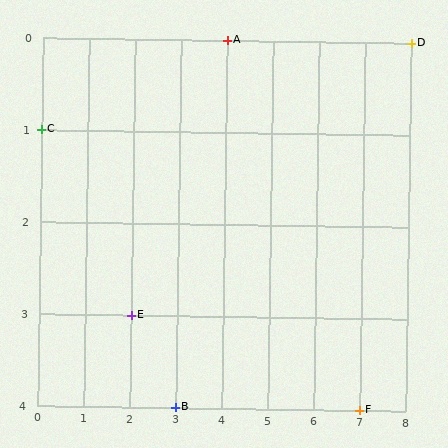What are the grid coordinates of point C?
Point C is at grid coordinates (0, 1).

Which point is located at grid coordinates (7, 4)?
Point F is at (7, 4).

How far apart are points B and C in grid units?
Points B and C are 3 columns and 3 rows apart (about 4.2 grid units diagonally).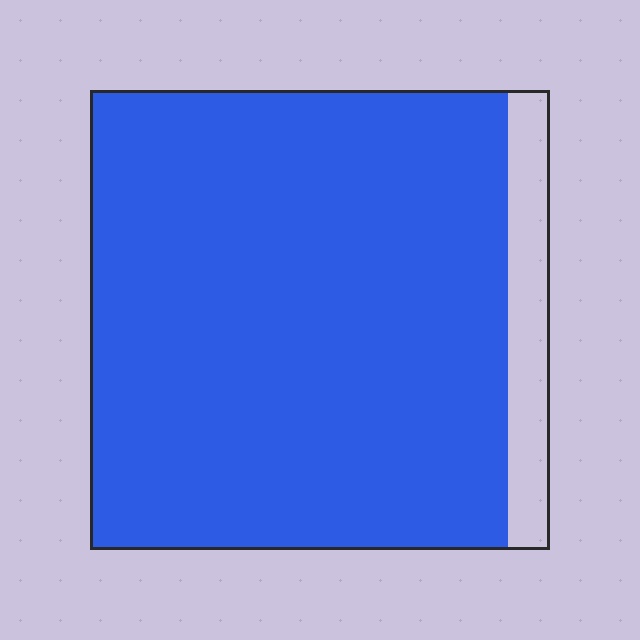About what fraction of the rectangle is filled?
About nine tenths (9/10).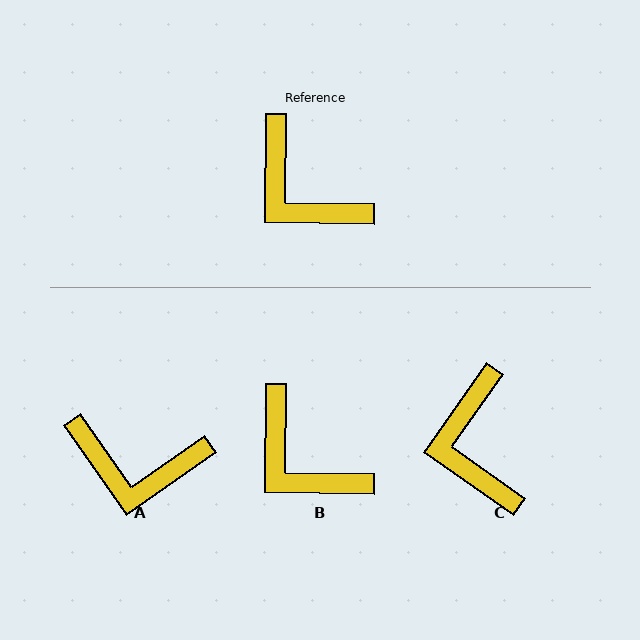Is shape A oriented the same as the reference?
No, it is off by about 36 degrees.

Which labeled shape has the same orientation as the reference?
B.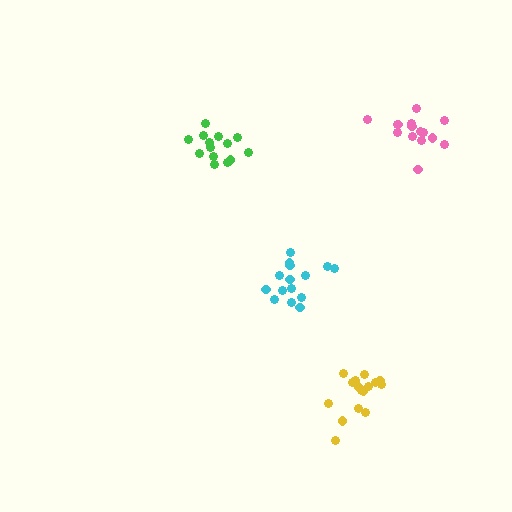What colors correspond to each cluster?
The clusters are colored: yellow, green, cyan, pink.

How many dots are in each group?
Group 1: 16 dots, Group 2: 14 dots, Group 3: 15 dots, Group 4: 15 dots (60 total).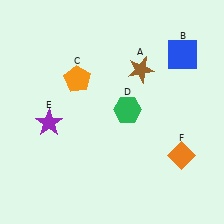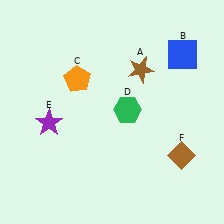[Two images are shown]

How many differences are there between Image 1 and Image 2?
There is 1 difference between the two images.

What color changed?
The diamond (F) changed from orange in Image 1 to brown in Image 2.